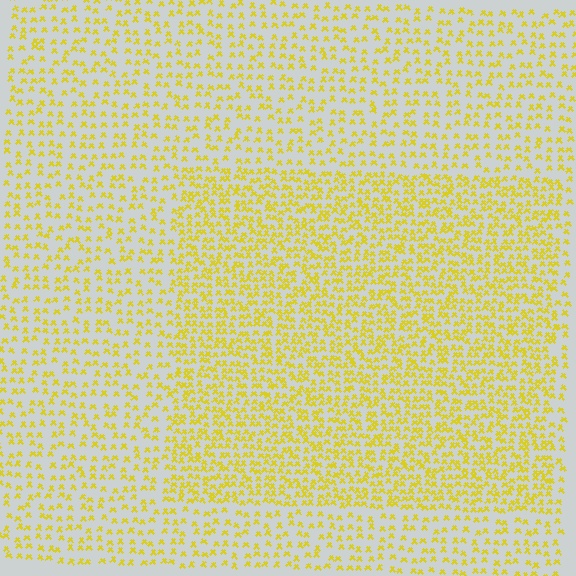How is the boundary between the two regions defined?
The boundary is defined by a change in element density (approximately 1.8x ratio). All elements are the same color, size, and shape.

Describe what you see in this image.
The image contains small yellow elements arranged at two different densities. A rectangle-shaped region is visible where the elements are more densely packed than the surrounding area.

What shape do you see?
I see a rectangle.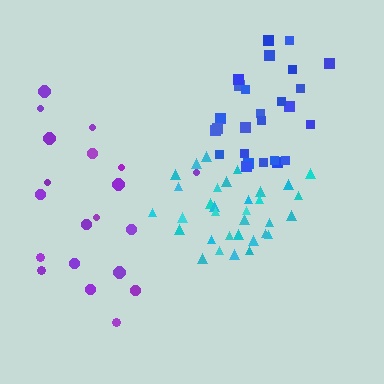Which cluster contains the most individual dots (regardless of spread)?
Cyan (33).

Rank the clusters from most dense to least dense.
cyan, blue, purple.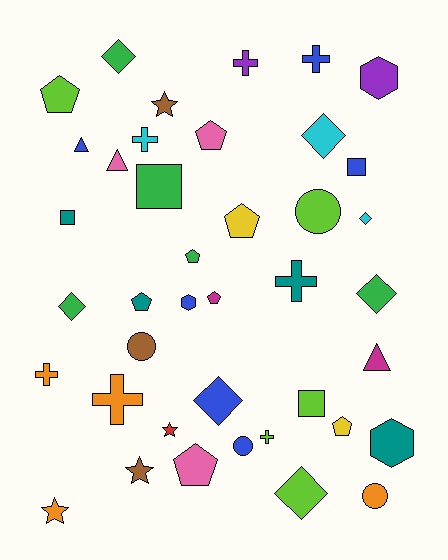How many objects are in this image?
There are 40 objects.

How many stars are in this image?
There are 4 stars.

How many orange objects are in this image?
There are 4 orange objects.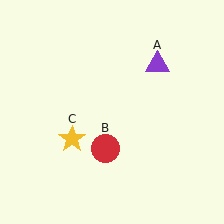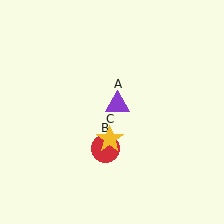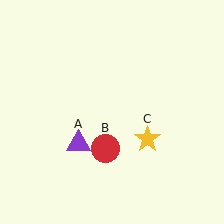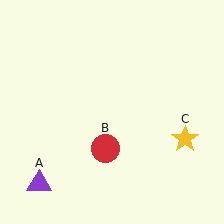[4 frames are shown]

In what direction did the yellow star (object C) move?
The yellow star (object C) moved right.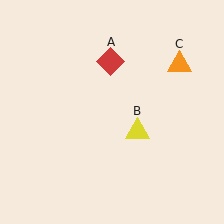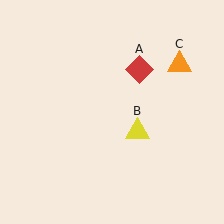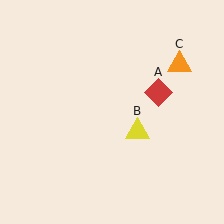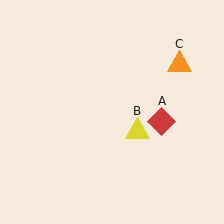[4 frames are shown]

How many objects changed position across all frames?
1 object changed position: red diamond (object A).